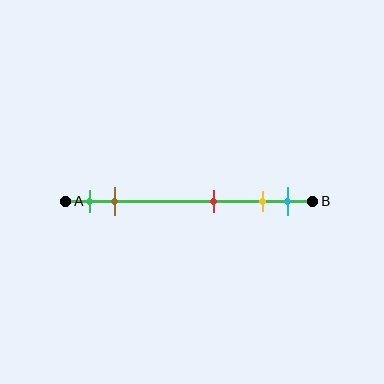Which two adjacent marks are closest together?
The yellow and cyan marks are the closest adjacent pair.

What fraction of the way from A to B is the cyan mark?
The cyan mark is approximately 90% (0.9) of the way from A to B.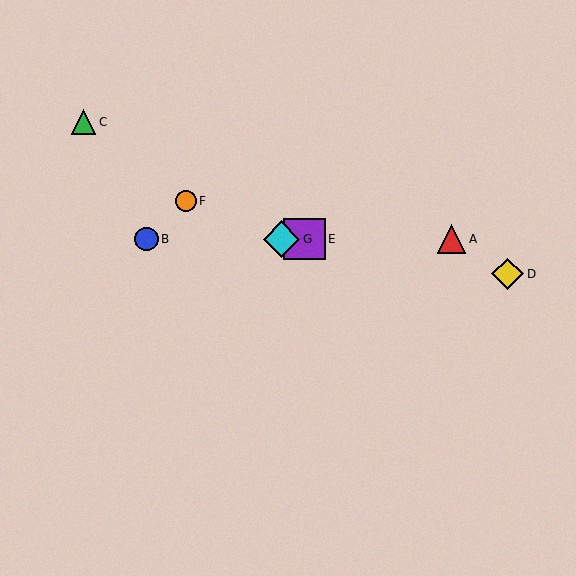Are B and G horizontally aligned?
Yes, both are at y≈239.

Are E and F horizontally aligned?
No, E is at y≈239 and F is at y≈201.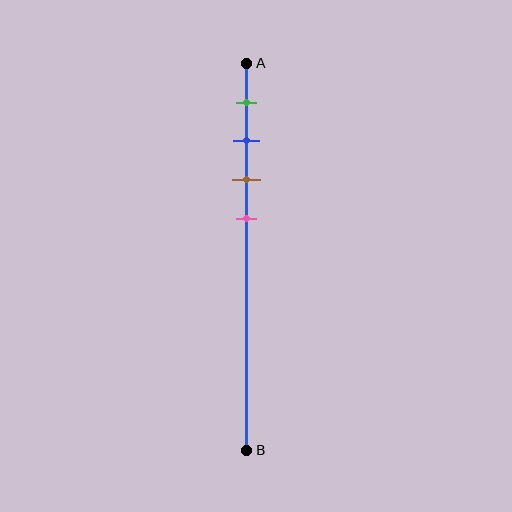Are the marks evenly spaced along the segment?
Yes, the marks are approximately evenly spaced.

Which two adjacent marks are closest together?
The blue and brown marks are the closest adjacent pair.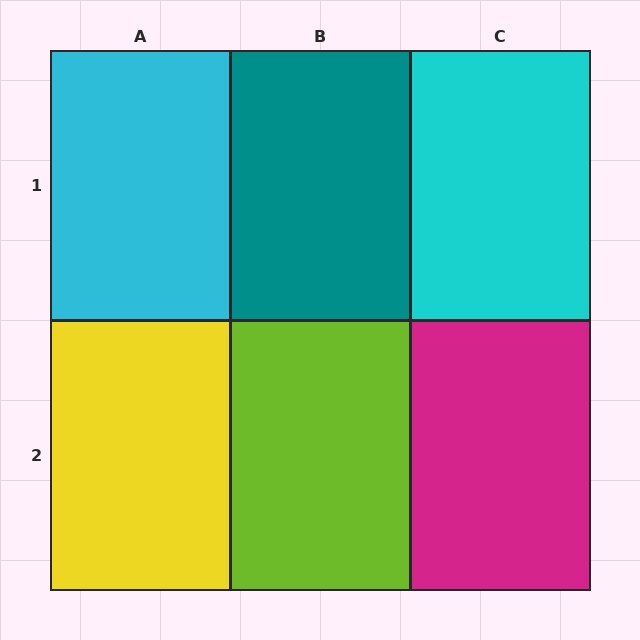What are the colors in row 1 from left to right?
Cyan, teal, cyan.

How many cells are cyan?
2 cells are cyan.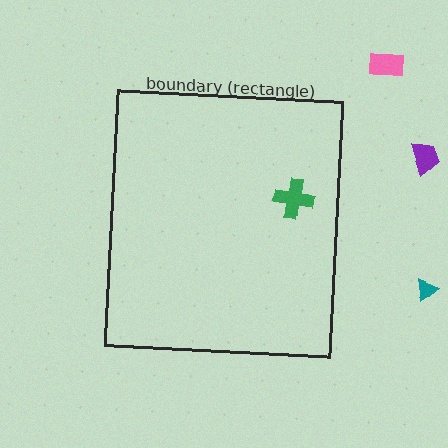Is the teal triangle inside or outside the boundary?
Outside.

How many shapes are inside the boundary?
1 inside, 3 outside.